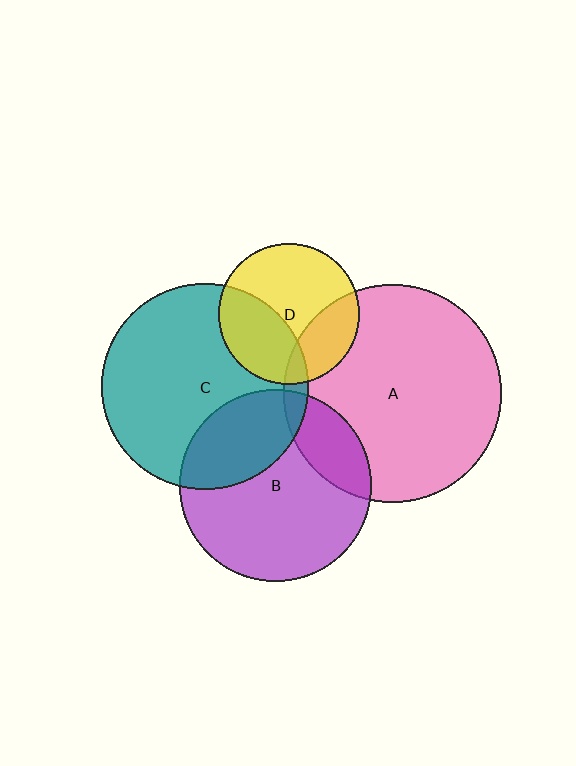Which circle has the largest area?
Circle A (pink).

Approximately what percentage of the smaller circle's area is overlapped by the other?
Approximately 25%.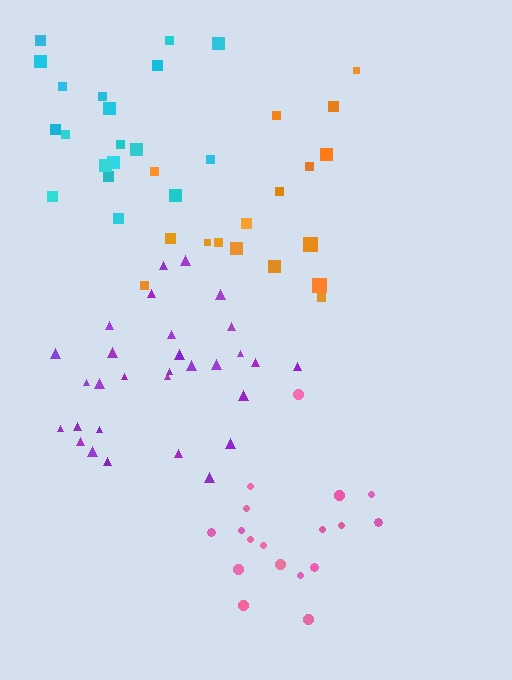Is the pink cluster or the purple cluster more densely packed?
Purple.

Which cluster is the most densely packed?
Purple.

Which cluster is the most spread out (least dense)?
Cyan.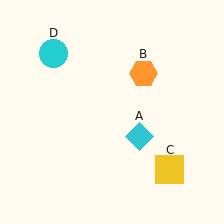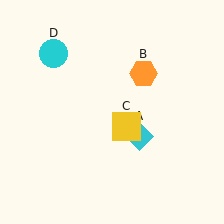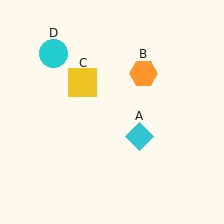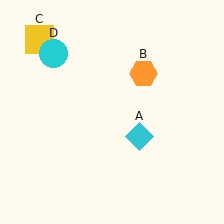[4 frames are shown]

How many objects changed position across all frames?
1 object changed position: yellow square (object C).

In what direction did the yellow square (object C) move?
The yellow square (object C) moved up and to the left.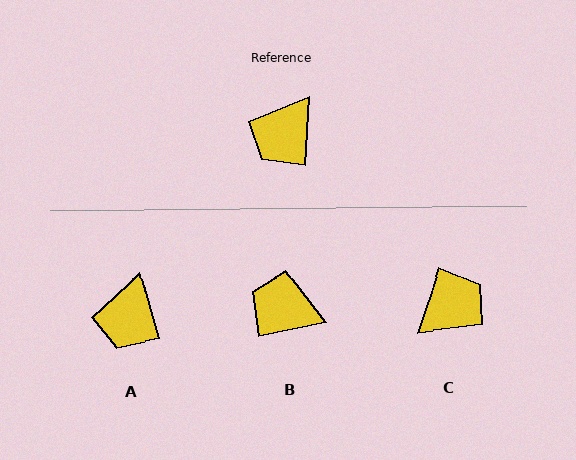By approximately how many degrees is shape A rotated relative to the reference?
Approximately 20 degrees counter-clockwise.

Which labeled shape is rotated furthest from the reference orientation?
C, about 165 degrees away.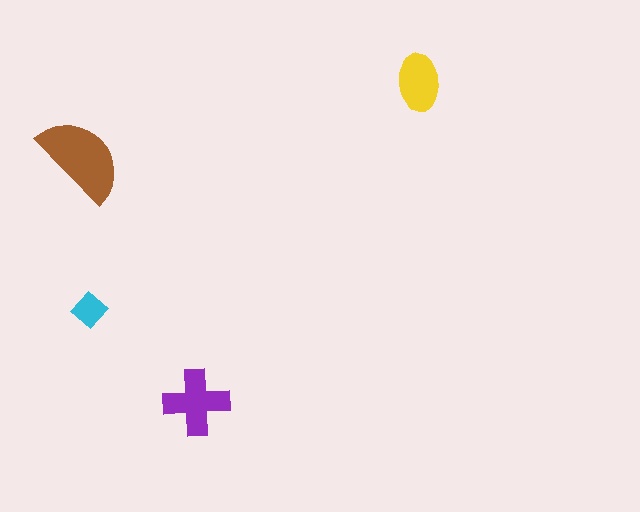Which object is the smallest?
The cyan diamond.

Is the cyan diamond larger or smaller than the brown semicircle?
Smaller.